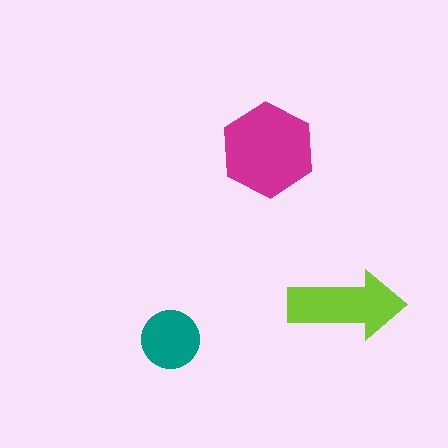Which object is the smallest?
The teal circle.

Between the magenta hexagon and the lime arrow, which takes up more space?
The magenta hexagon.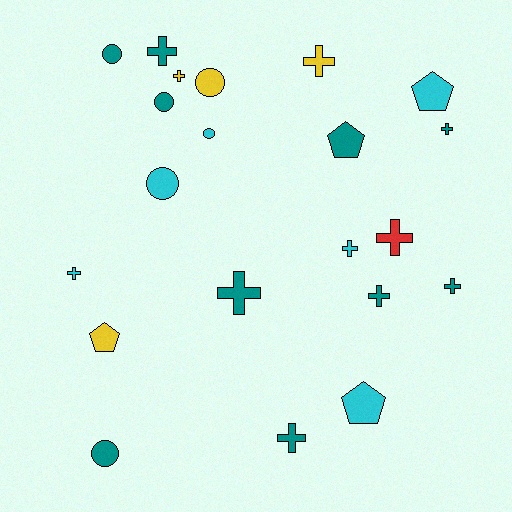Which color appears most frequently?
Teal, with 10 objects.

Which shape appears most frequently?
Cross, with 11 objects.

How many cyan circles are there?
There are 2 cyan circles.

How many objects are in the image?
There are 21 objects.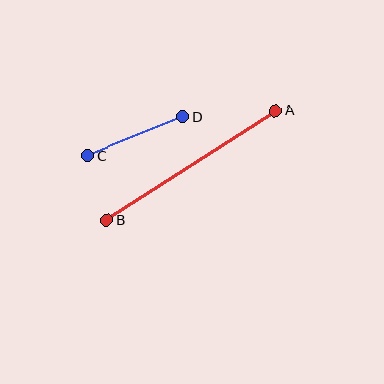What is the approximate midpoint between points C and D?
The midpoint is at approximately (135, 136) pixels.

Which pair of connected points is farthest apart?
Points A and B are farthest apart.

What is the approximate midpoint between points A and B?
The midpoint is at approximately (191, 166) pixels.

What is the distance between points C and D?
The distance is approximately 102 pixels.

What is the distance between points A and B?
The distance is approximately 201 pixels.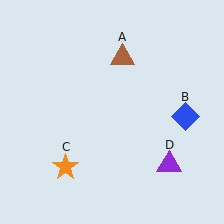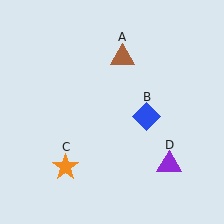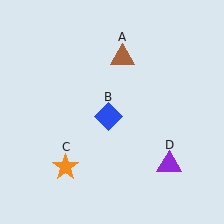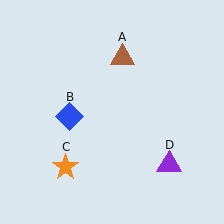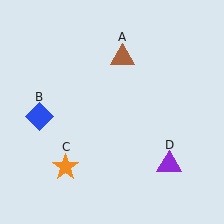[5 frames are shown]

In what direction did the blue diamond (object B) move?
The blue diamond (object B) moved left.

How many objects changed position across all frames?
1 object changed position: blue diamond (object B).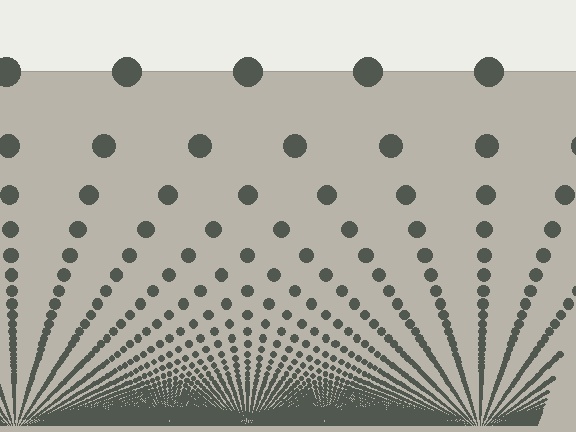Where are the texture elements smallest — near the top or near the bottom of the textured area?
Near the bottom.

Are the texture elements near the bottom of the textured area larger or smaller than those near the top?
Smaller. The gradient is inverted — elements near the bottom are smaller and denser.